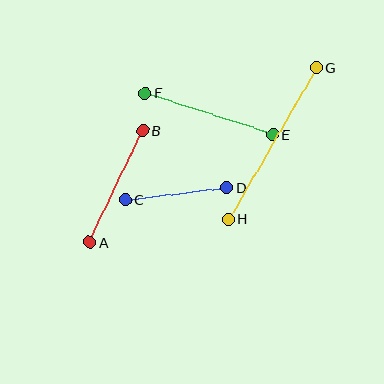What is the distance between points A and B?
The distance is approximately 124 pixels.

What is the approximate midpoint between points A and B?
The midpoint is at approximately (116, 186) pixels.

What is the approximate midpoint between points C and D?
The midpoint is at approximately (176, 194) pixels.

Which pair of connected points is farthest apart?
Points G and H are farthest apart.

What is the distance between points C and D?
The distance is approximately 103 pixels.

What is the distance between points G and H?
The distance is approximately 175 pixels.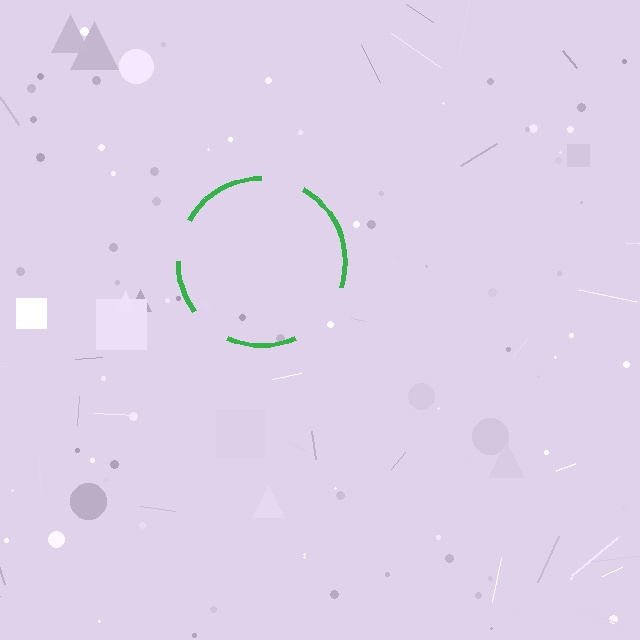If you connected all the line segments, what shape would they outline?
They would outline a circle.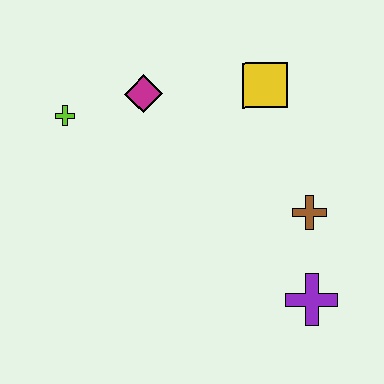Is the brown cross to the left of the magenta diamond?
No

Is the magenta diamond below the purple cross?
No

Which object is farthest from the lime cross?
The purple cross is farthest from the lime cross.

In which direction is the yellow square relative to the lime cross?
The yellow square is to the right of the lime cross.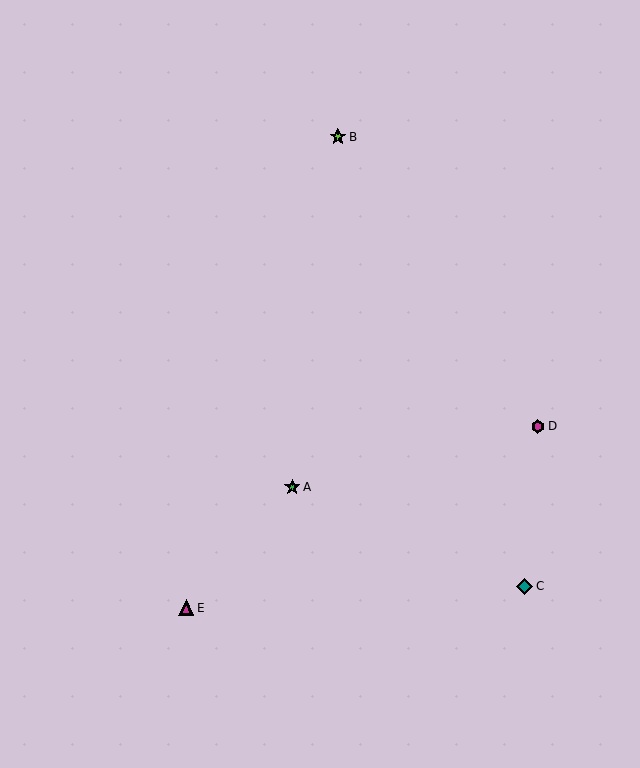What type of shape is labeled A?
Shape A is a green star.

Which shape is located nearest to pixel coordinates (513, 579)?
The teal diamond (labeled C) at (525, 586) is nearest to that location.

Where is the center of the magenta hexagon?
The center of the magenta hexagon is at (538, 426).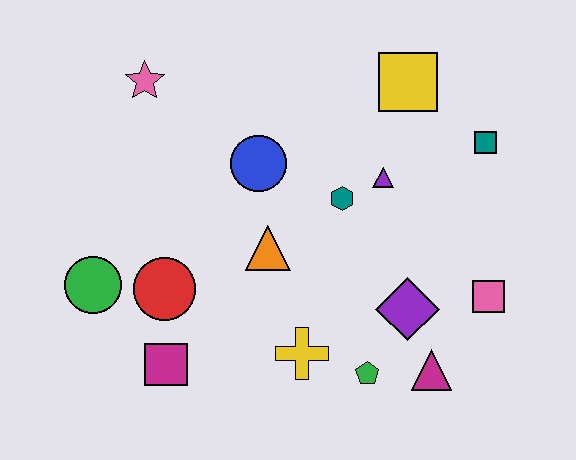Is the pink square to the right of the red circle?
Yes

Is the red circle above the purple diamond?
Yes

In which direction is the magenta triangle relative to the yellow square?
The magenta triangle is below the yellow square.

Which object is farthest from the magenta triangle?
The pink star is farthest from the magenta triangle.